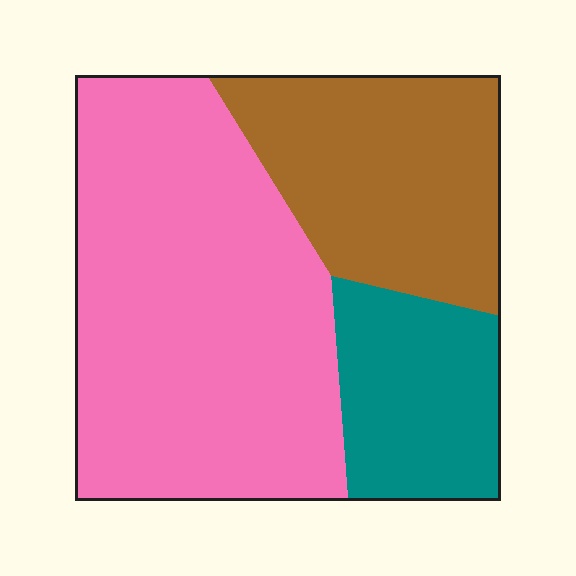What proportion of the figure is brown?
Brown covers about 30% of the figure.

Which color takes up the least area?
Teal, at roughly 20%.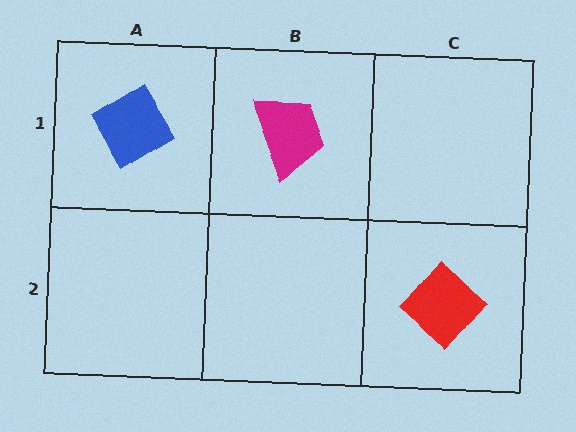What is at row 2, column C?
A red diamond.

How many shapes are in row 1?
2 shapes.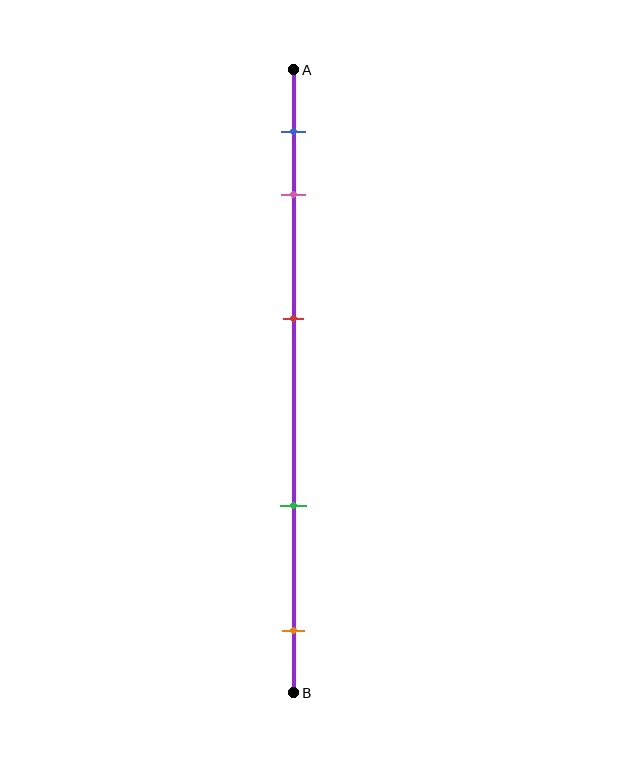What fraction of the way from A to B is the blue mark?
The blue mark is approximately 10% (0.1) of the way from A to B.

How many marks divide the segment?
There are 5 marks dividing the segment.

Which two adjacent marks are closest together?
The blue and pink marks are the closest adjacent pair.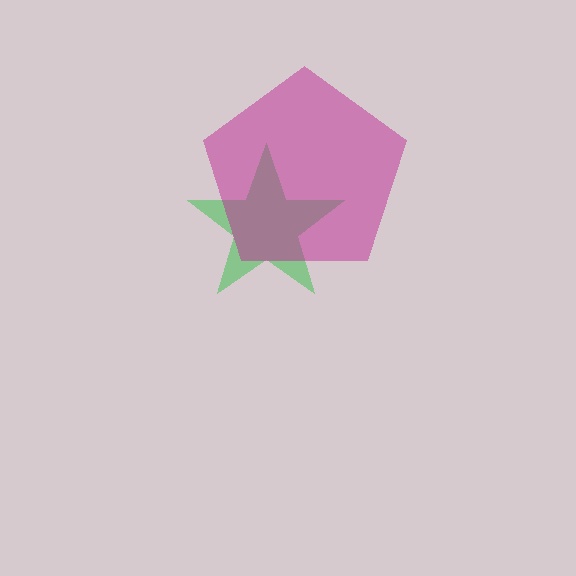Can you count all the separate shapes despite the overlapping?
Yes, there are 2 separate shapes.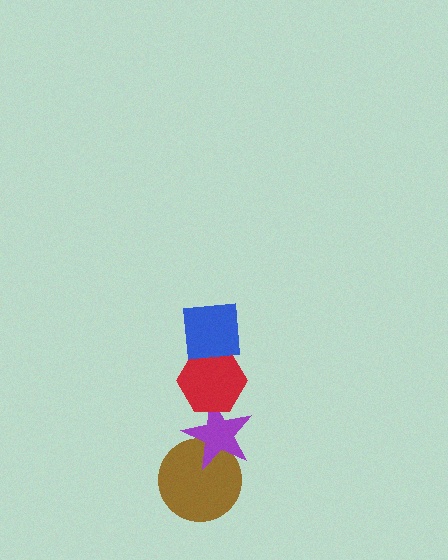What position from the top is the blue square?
The blue square is 1st from the top.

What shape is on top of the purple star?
The red hexagon is on top of the purple star.